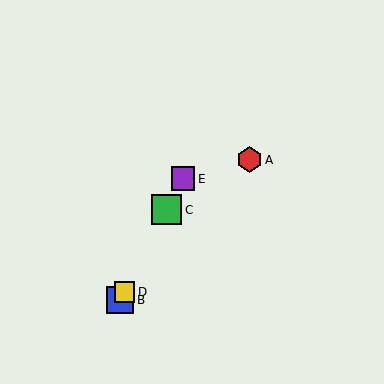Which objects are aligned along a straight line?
Objects B, C, D, E are aligned along a straight line.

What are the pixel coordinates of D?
Object D is at (124, 292).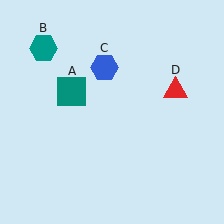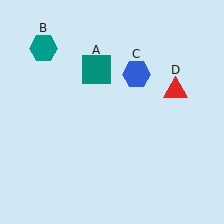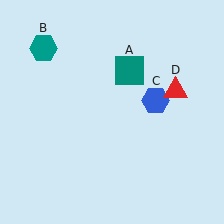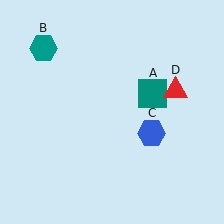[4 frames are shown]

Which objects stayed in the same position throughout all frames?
Teal hexagon (object B) and red triangle (object D) remained stationary.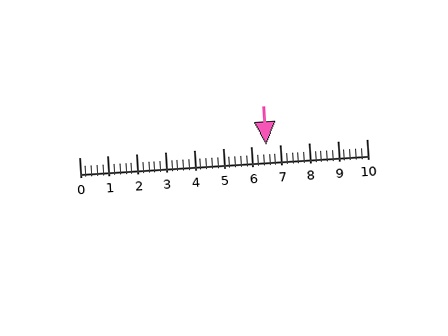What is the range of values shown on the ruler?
The ruler shows values from 0 to 10.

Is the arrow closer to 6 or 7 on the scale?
The arrow is closer to 7.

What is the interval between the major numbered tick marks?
The major tick marks are spaced 1 units apart.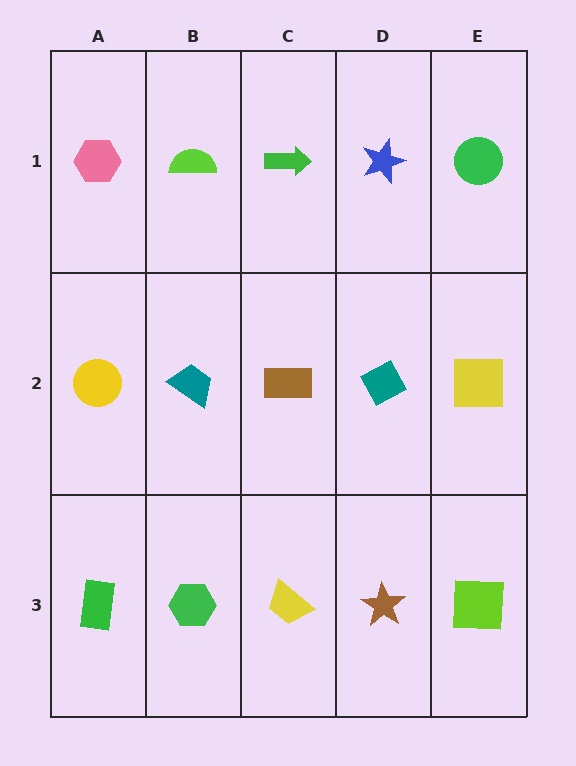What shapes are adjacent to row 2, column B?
A lime semicircle (row 1, column B), a green hexagon (row 3, column B), a yellow circle (row 2, column A), a brown rectangle (row 2, column C).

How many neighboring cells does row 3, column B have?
3.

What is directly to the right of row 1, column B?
A green arrow.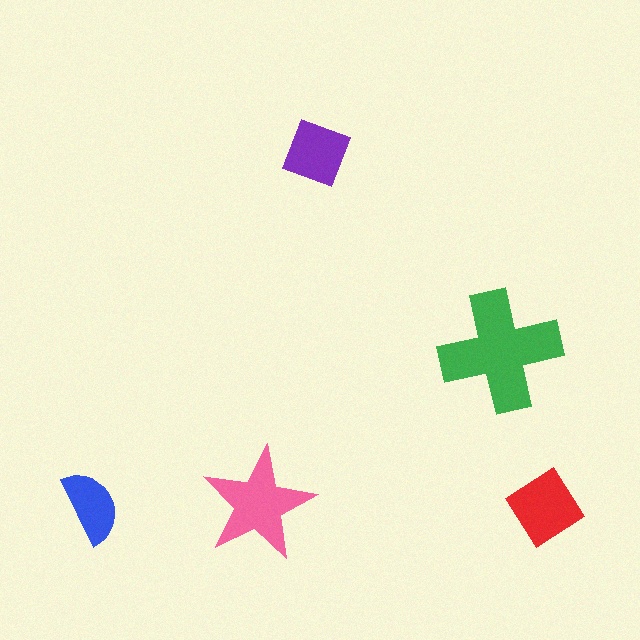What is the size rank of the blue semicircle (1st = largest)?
5th.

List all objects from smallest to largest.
The blue semicircle, the purple diamond, the red diamond, the pink star, the green cross.